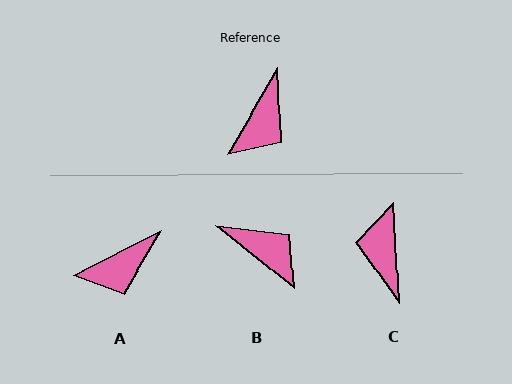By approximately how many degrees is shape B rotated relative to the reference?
Approximately 81 degrees counter-clockwise.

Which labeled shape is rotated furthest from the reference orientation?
C, about 147 degrees away.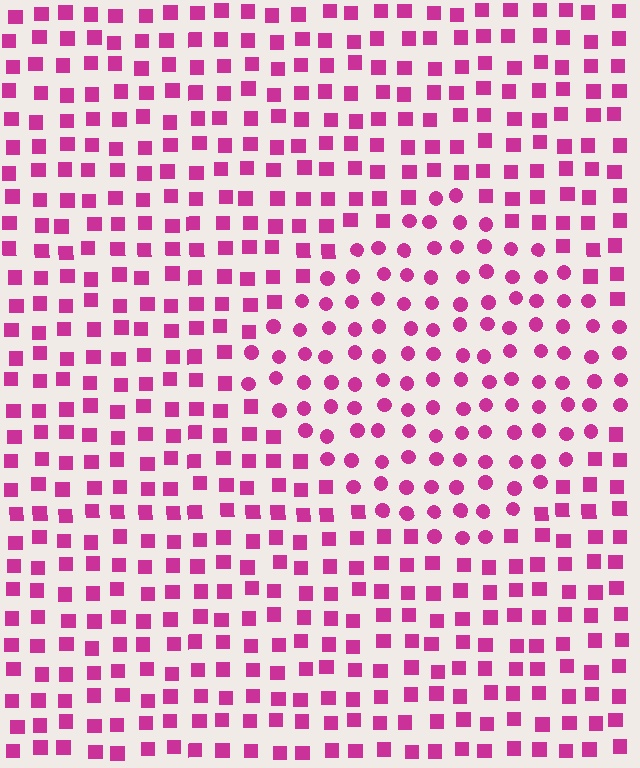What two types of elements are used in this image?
The image uses circles inside the diamond region and squares outside it.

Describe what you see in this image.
The image is filled with small magenta elements arranged in a uniform grid. A diamond-shaped region contains circles, while the surrounding area contains squares. The boundary is defined purely by the change in element shape.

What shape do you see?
I see a diamond.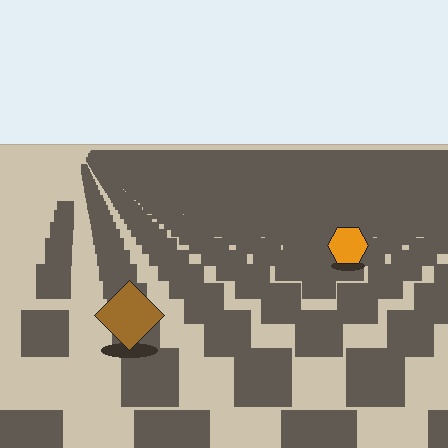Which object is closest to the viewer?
The brown diamond is closest. The texture marks near it are larger and more spread out.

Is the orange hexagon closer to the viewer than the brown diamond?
No. The brown diamond is closer — you can tell from the texture gradient: the ground texture is coarser near it.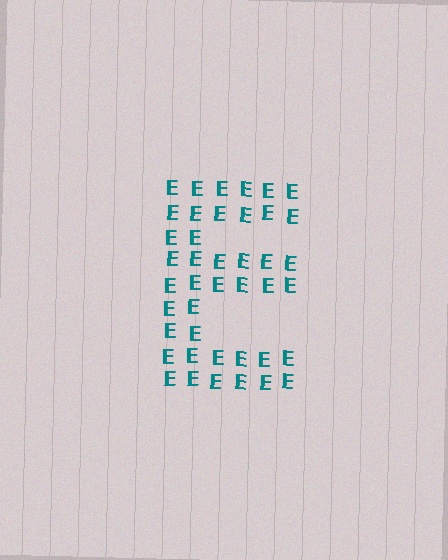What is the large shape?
The large shape is the letter E.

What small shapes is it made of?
It is made of small letter E's.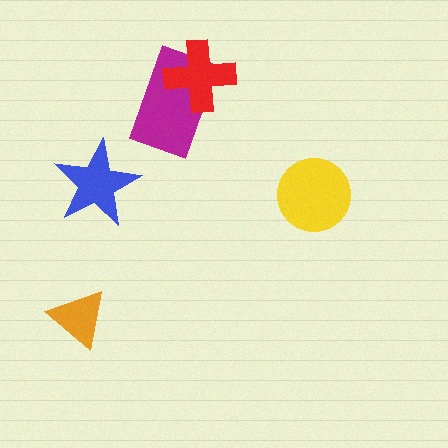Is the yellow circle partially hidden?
No, no other shape covers it.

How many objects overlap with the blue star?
0 objects overlap with the blue star.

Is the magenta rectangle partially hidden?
Yes, it is partially covered by another shape.